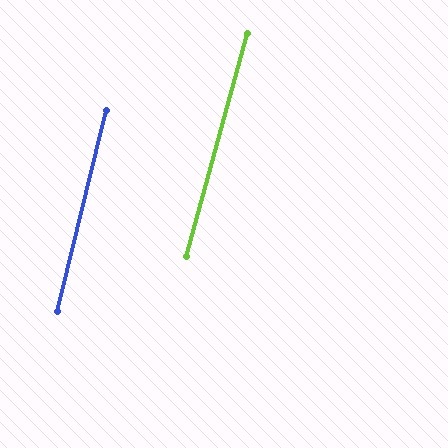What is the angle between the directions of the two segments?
Approximately 2 degrees.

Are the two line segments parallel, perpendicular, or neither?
Parallel — their directions differ by only 1.5°.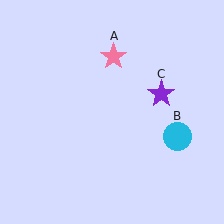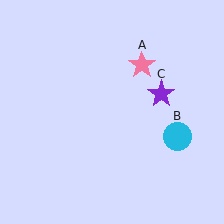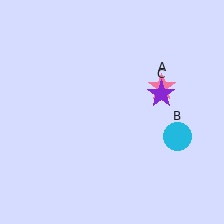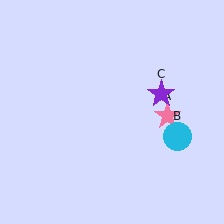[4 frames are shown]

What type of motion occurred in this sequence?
The pink star (object A) rotated clockwise around the center of the scene.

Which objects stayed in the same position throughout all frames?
Cyan circle (object B) and purple star (object C) remained stationary.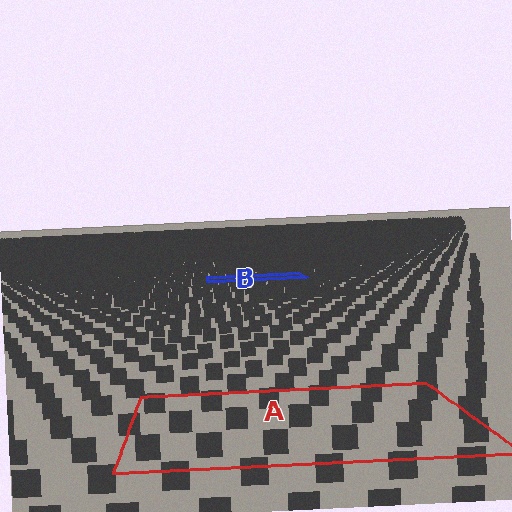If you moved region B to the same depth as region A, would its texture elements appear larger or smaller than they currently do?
They would appear larger. At a closer depth, the same texture elements are projected at a bigger on-screen size.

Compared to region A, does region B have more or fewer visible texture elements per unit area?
Region B has more texture elements per unit area — they are packed more densely because it is farther away.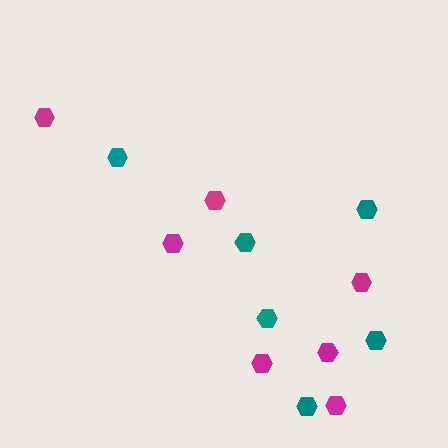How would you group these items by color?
There are 2 groups: one group of teal hexagons (6) and one group of magenta hexagons (7).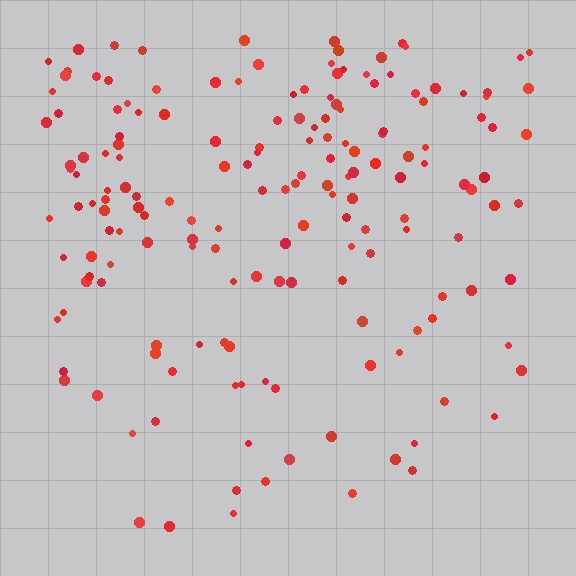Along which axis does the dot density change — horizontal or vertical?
Vertical.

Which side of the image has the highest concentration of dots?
The top.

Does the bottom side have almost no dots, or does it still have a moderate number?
Still a moderate number, just noticeably fewer than the top.